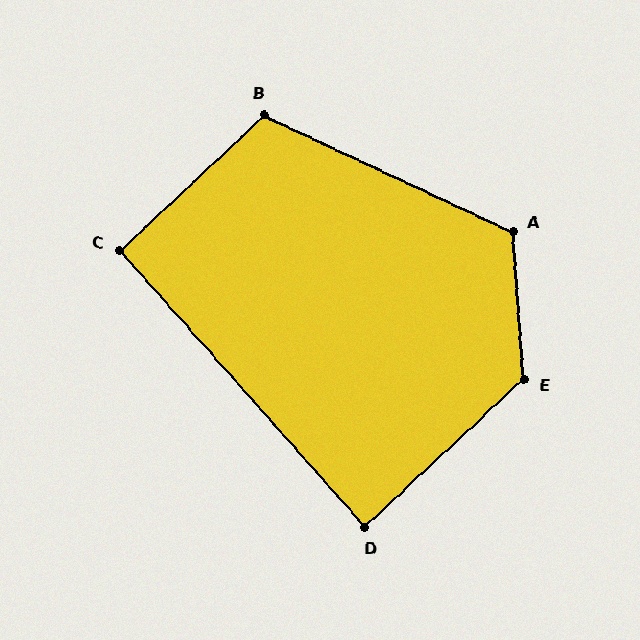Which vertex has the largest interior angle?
E, at approximately 129 degrees.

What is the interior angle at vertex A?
Approximately 119 degrees (obtuse).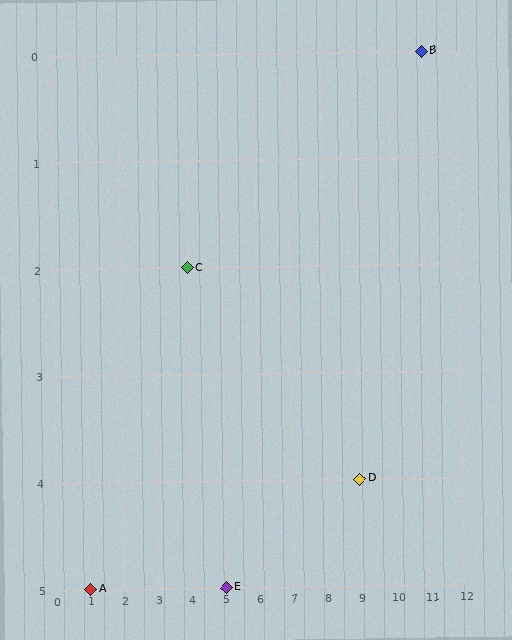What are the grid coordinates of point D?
Point D is at grid coordinates (9, 4).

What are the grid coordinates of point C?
Point C is at grid coordinates (4, 2).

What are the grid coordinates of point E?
Point E is at grid coordinates (5, 5).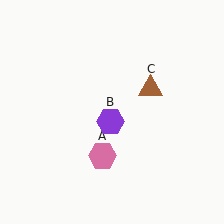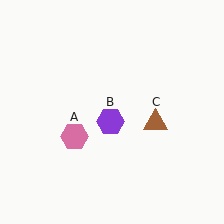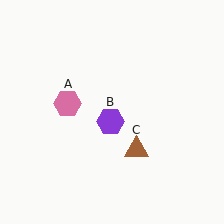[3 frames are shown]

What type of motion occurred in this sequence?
The pink hexagon (object A), brown triangle (object C) rotated clockwise around the center of the scene.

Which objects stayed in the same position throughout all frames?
Purple hexagon (object B) remained stationary.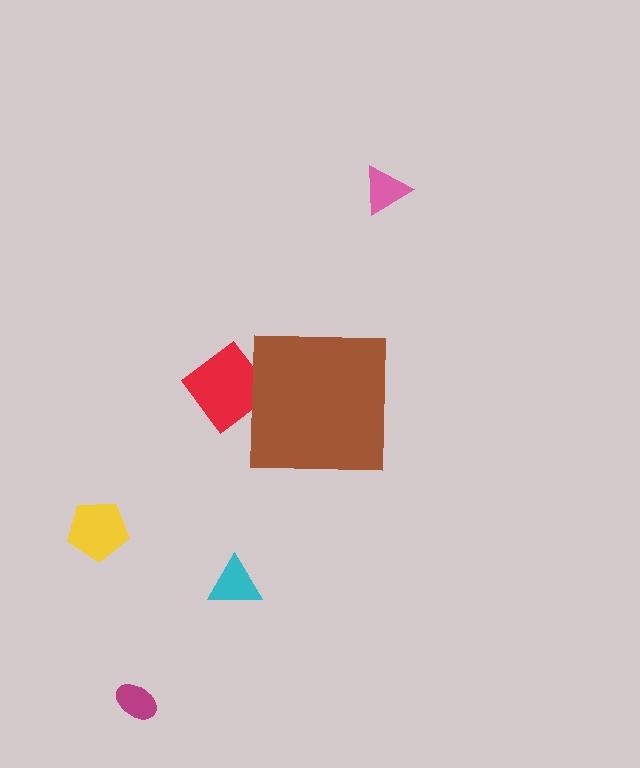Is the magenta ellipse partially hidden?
No, the magenta ellipse is fully visible.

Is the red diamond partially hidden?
Yes, the red diamond is partially hidden behind the brown square.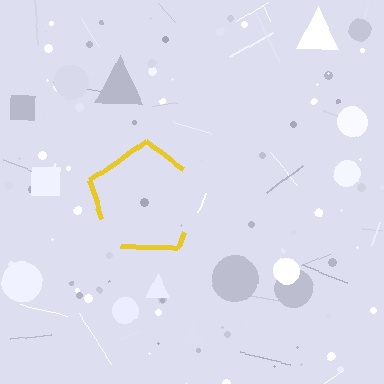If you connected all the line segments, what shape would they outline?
They would outline a pentagon.